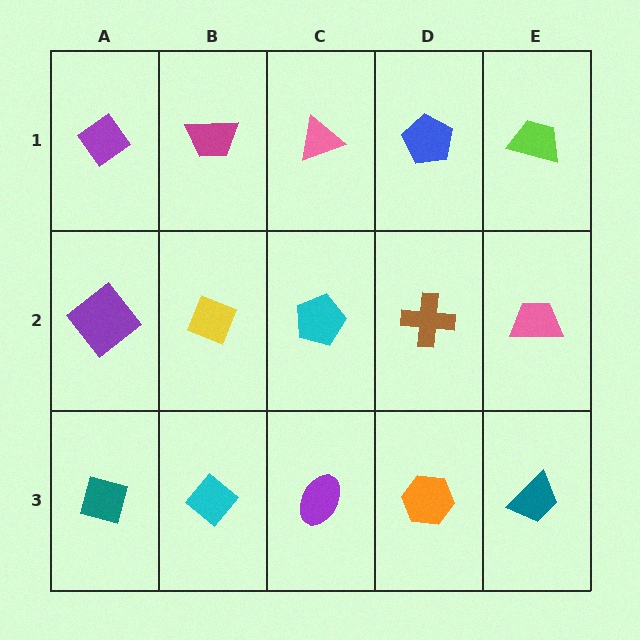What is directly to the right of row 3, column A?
A cyan diamond.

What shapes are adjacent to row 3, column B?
A yellow diamond (row 2, column B), a teal diamond (row 3, column A), a purple ellipse (row 3, column C).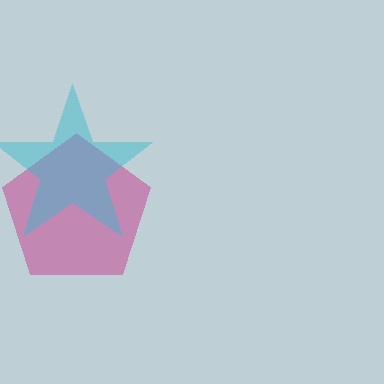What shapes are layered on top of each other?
The layered shapes are: a magenta pentagon, a cyan star.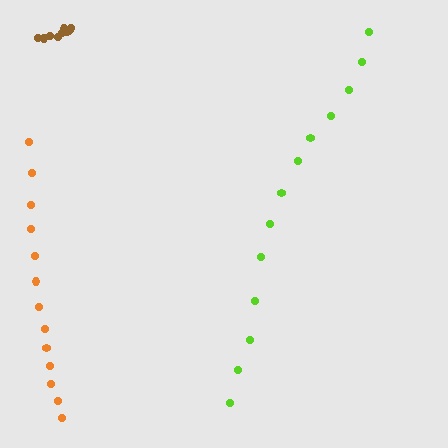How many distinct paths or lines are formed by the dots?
There are 3 distinct paths.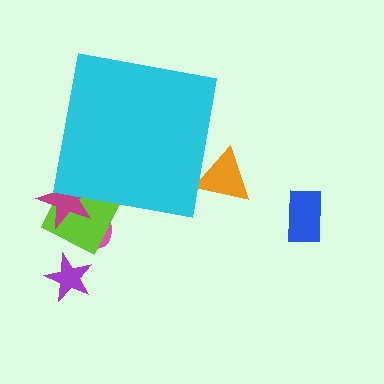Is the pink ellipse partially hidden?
Yes, the pink ellipse is partially hidden behind the cyan square.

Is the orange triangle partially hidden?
Yes, the orange triangle is partially hidden behind the cyan square.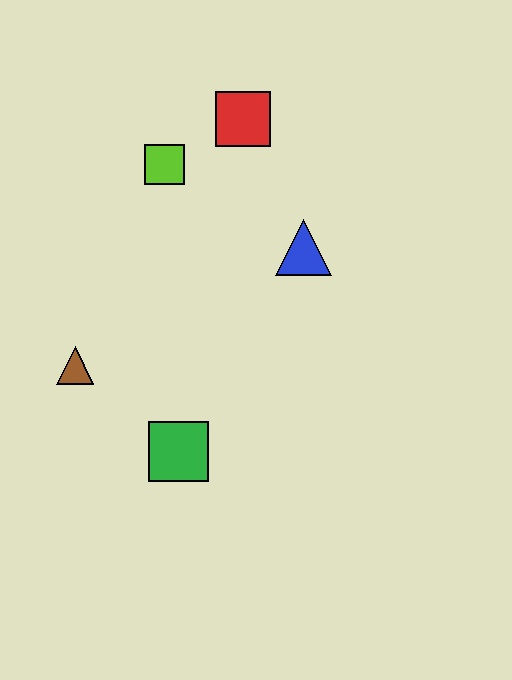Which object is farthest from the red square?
The green square is farthest from the red square.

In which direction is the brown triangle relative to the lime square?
The brown triangle is below the lime square.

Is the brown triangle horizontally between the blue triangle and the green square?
No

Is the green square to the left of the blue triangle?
Yes